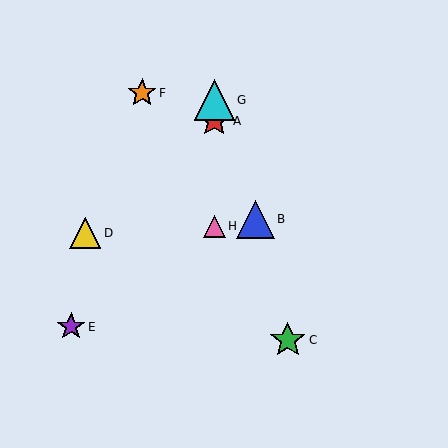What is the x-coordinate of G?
Object G is at x≈214.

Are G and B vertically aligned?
No, G is at x≈214 and B is at x≈255.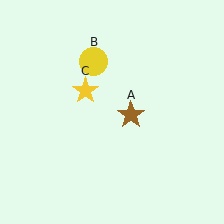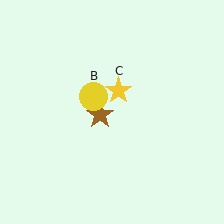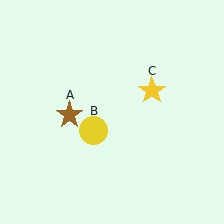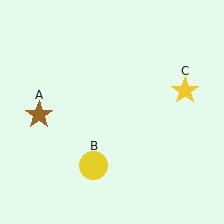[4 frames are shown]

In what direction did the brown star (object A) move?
The brown star (object A) moved left.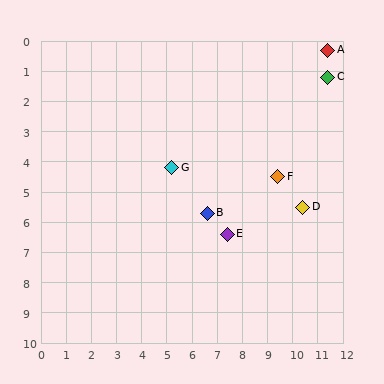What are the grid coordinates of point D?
Point D is at approximately (10.4, 5.5).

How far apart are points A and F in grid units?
Points A and F are about 4.7 grid units apart.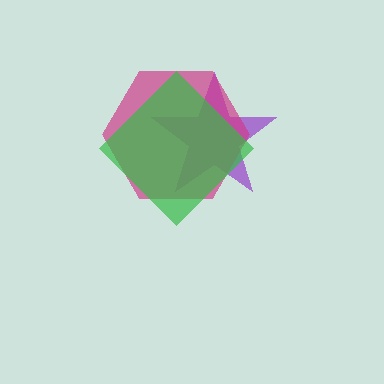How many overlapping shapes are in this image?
There are 3 overlapping shapes in the image.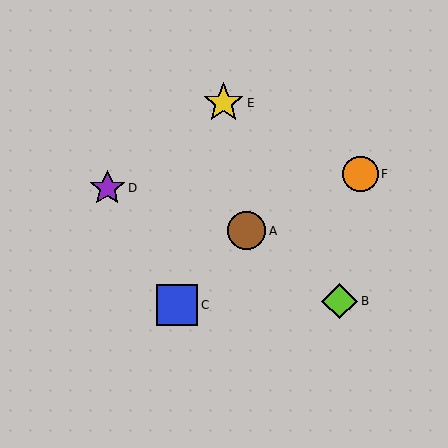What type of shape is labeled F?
Shape F is an orange circle.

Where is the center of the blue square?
The center of the blue square is at (177, 305).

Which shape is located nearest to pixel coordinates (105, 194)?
The purple star (labeled D) at (107, 188) is nearest to that location.